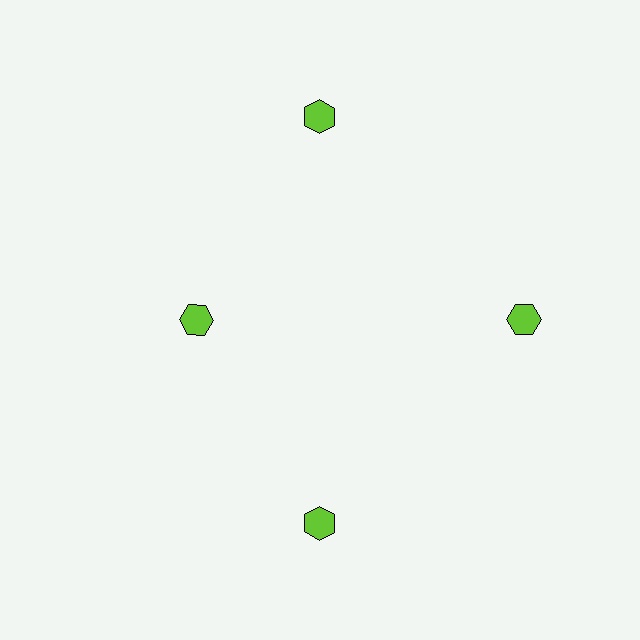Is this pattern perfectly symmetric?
No. The 4 lime hexagons are arranged in a ring, but one element near the 9 o'clock position is pulled inward toward the center, breaking the 4-fold rotational symmetry.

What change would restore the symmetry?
The symmetry would be restored by moving it outward, back onto the ring so that all 4 hexagons sit at equal angles and equal distance from the center.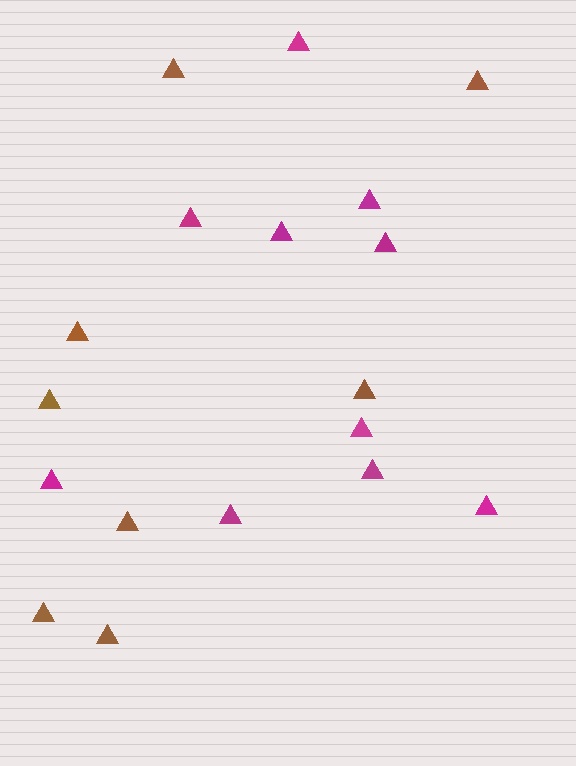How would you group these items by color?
There are 2 groups: one group of magenta triangles (10) and one group of brown triangles (8).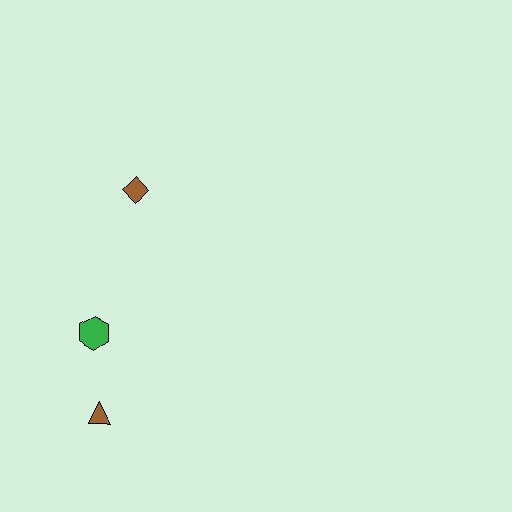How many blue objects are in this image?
There are no blue objects.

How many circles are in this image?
There are no circles.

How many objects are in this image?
There are 3 objects.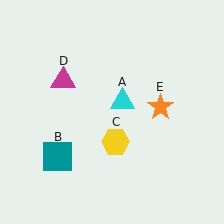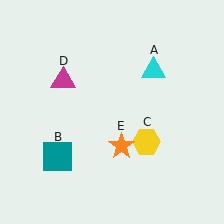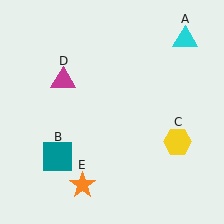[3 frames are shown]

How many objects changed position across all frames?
3 objects changed position: cyan triangle (object A), yellow hexagon (object C), orange star (object E).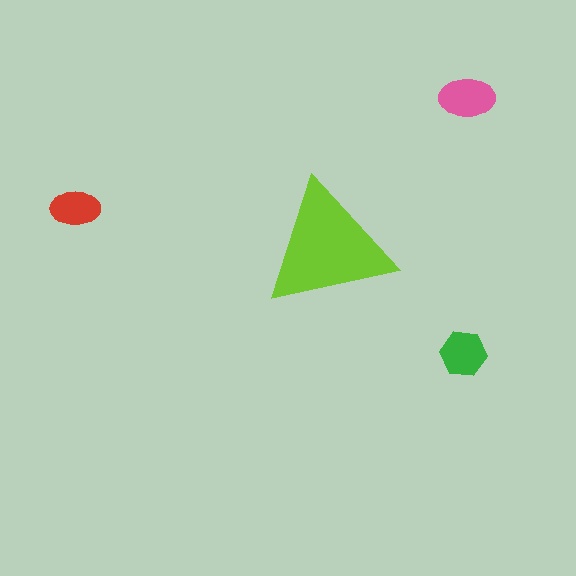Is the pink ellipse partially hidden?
No, the pink ellipse is fully visible.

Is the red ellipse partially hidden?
No, the red ellipse is fully visible.